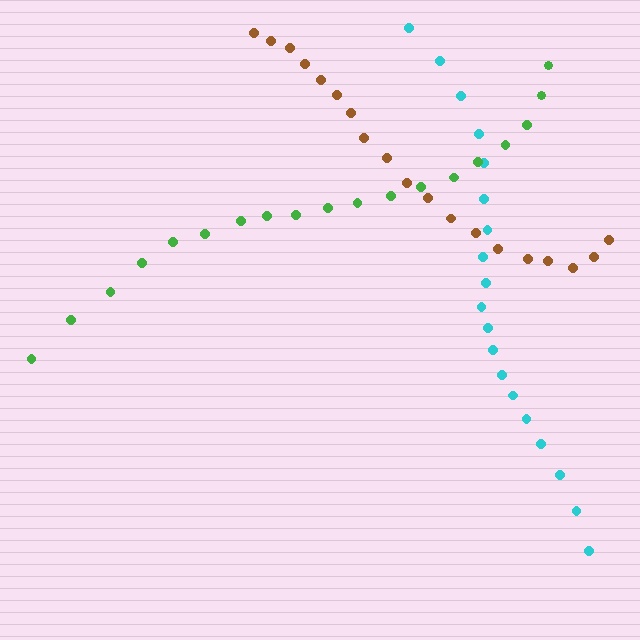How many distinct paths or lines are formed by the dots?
There are 3 distinct paths.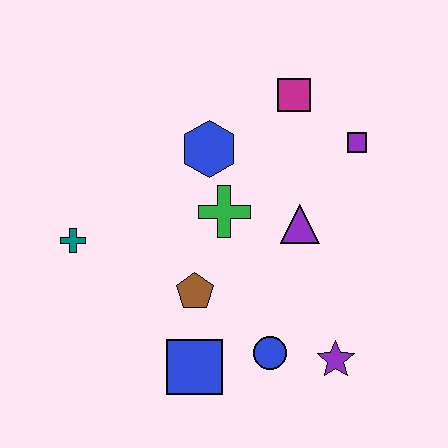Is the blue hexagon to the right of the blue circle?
No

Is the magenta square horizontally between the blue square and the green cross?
No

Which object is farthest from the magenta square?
The blue square is farthest from the magenta square.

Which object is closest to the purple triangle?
The green cross is closest to the purple triangle.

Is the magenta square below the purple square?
No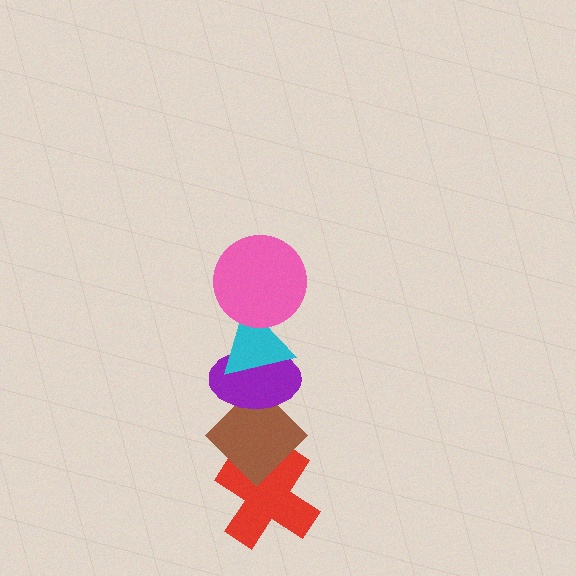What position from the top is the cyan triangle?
The cyan triangle is 2nd from the top.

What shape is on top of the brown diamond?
The purple ellipse is on top of the brown diamond.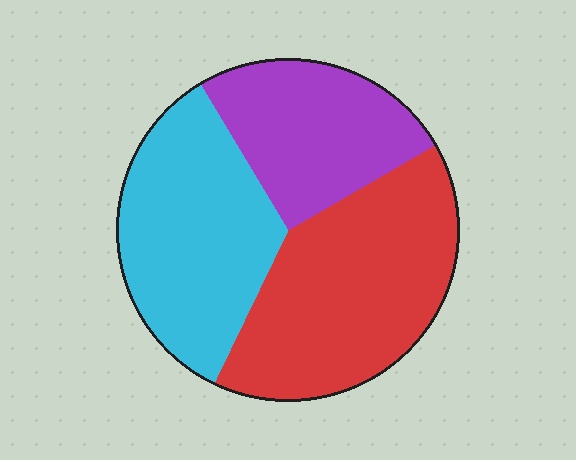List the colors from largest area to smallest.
From largest to smallest: red, cyan, purple.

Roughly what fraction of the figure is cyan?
Cyan covers about 35% of the figure.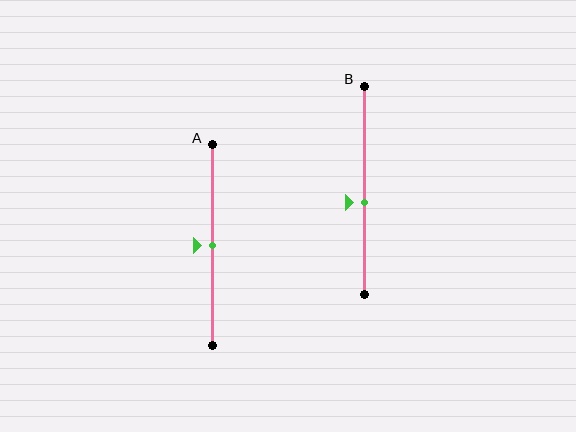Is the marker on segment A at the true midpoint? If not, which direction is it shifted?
Yes, the marker on segment A is at the true midpoint.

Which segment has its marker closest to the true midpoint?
Segment A has its marker closest to the true midpoint.